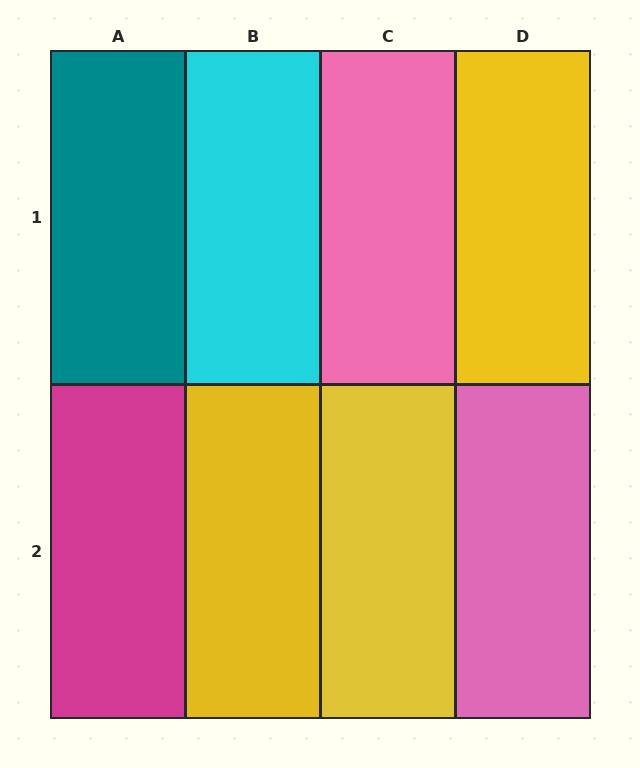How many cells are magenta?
1 cell is magenta.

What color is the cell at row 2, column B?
Yellow.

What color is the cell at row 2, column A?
Magenta.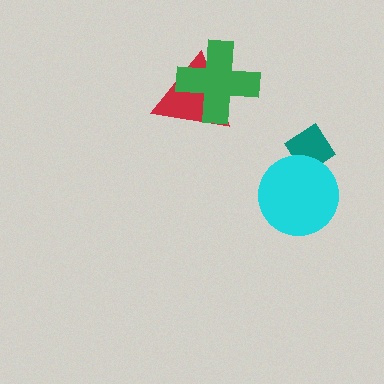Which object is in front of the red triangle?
The green cross is in front of the red triangle.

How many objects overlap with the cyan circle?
1 object overlaps with the cyan circle.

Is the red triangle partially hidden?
Yes, it is partially covered by another shape.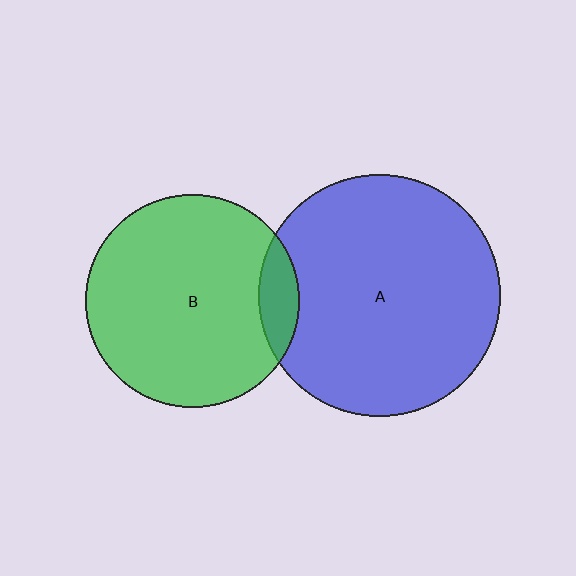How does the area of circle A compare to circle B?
Approximately 1.3 times.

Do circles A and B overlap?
Yes.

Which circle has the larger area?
Circle A (blue).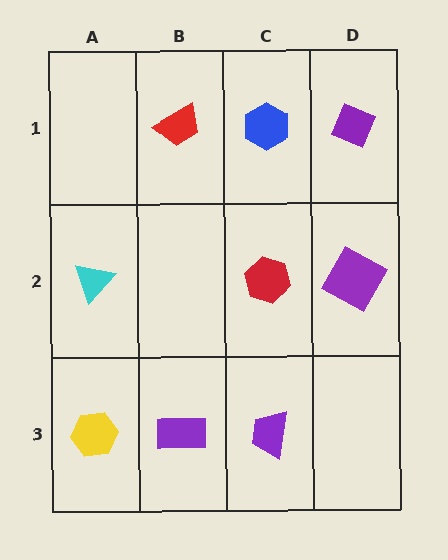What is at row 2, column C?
A red hexagon.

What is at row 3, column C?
A purple trapezoid.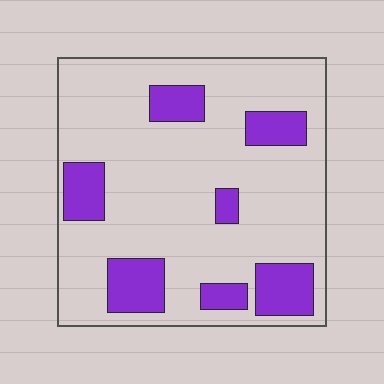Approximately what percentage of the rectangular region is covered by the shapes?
Approximately 20%.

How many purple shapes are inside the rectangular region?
7.